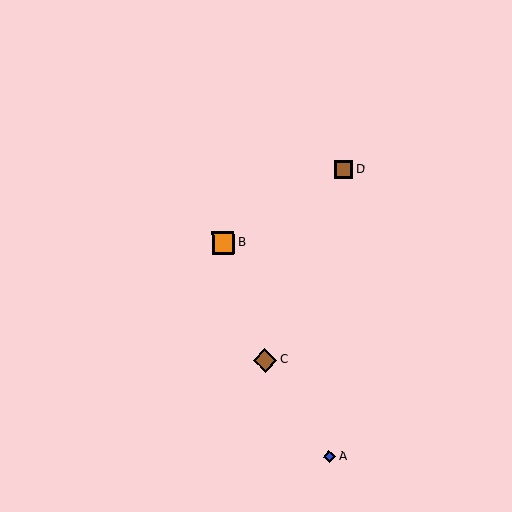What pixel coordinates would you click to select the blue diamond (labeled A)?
Click at (329, 457) to select the blue diamond A.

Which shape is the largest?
The brown diamond (labeled C) is the largest.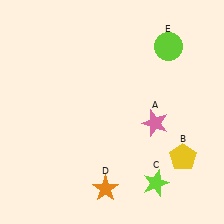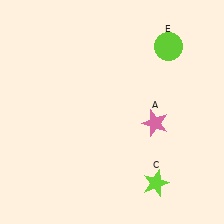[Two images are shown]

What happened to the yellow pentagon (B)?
The yellow pentagon (B) was removed in Image 2. It was in the bottom-right area of Image 1.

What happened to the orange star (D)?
The orange star (D) was removed in Image 2. It was in the bottom-left area of Image 1.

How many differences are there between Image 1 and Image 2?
There are 2 differences between the two images.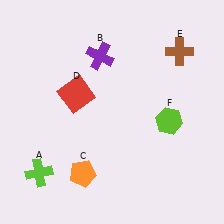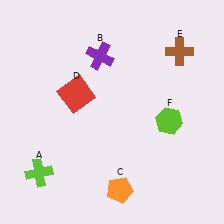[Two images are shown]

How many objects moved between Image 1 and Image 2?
1 object moved between the two images.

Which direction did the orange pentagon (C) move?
The orange pentagon (C) moved right.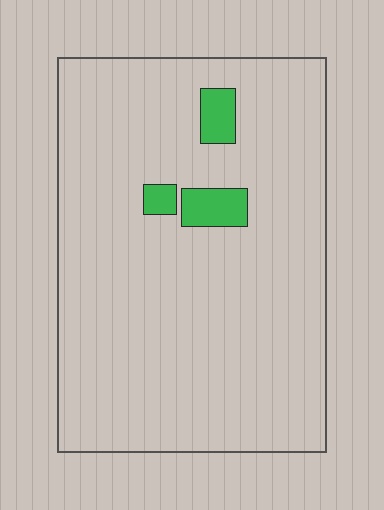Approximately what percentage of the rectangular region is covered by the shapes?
Approximately 5%.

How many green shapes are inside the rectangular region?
3.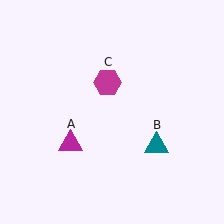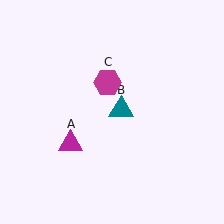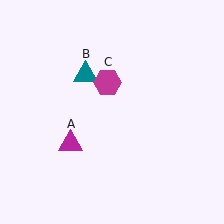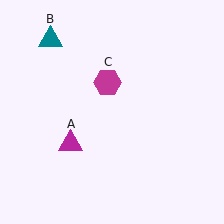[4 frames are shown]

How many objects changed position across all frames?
1 object changed position: teal triangle (object B).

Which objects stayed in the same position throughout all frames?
Magenta triangle (object A) and magenta hexagon (object C) remained stationary.